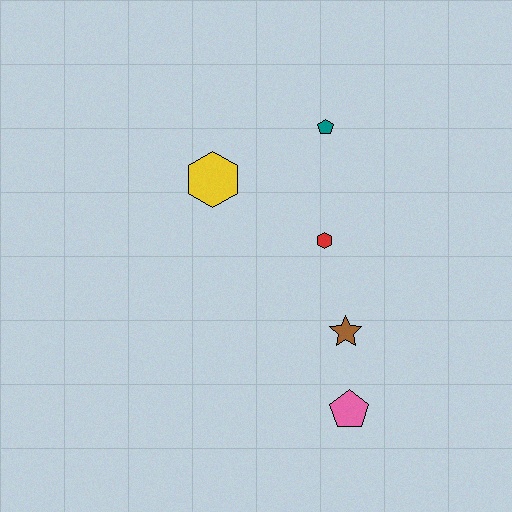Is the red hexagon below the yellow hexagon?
Yes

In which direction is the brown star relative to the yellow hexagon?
The brown star is below the yellow hexagon.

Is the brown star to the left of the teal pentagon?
No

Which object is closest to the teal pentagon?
The red hexagon is closest to the teal pentagon.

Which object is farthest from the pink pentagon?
The teal pentagon is farthest from the pink pentagon.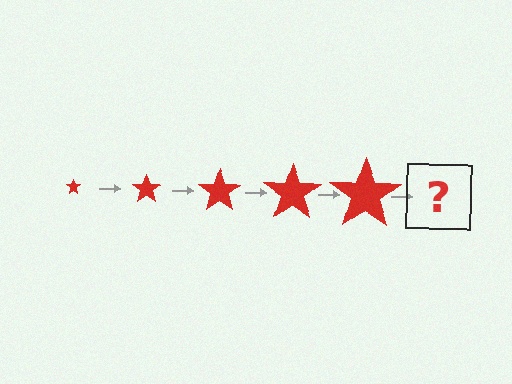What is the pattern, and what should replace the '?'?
The pattern is that the star gets progressively larger each step. The '?' should be a red star, larger than the previous one.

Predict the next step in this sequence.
The next step is a red star, larger than the previous one.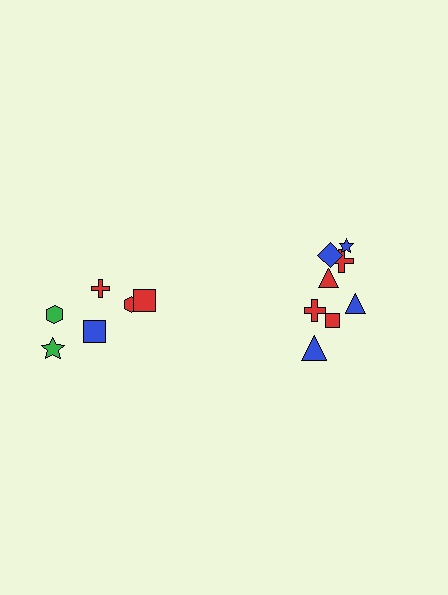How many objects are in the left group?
There are 6 objects.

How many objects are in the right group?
There are 8 objects.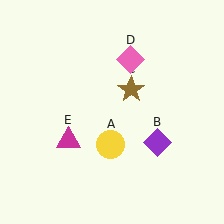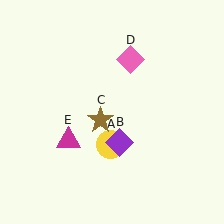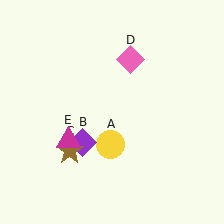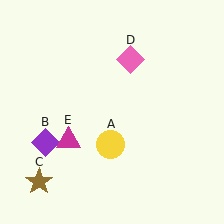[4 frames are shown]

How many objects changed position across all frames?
2 objects changed position: purple diamond (object B), brown star (object C).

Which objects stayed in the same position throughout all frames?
Yellow circle (object A) and pink diamond (object D) and magenta triangle (object E) remained stationary.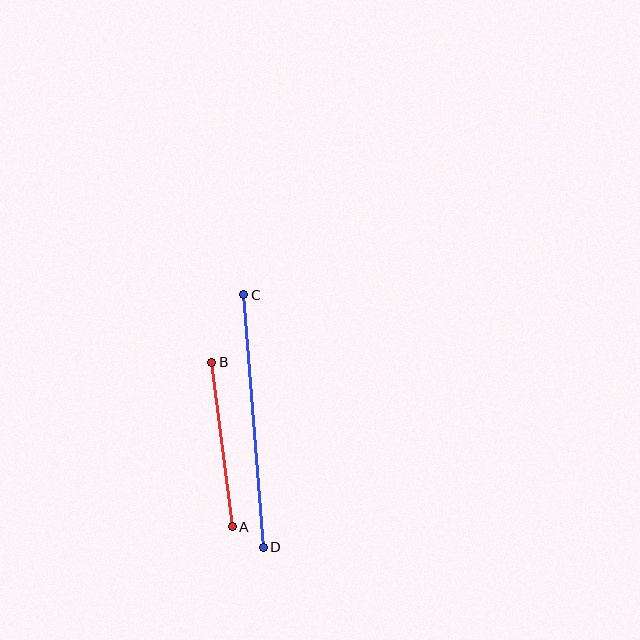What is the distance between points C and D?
The distance is approximately 253 pixels.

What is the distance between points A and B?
The distance is approximately 166 pixels.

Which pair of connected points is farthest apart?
Points C and D are farthest apart.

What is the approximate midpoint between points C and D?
The midpoint is at approximately (254, 421) pixels.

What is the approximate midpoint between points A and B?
The midpoint is at approximately (222, 445) pixels.